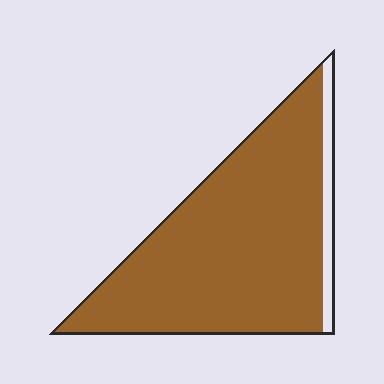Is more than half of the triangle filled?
Yes.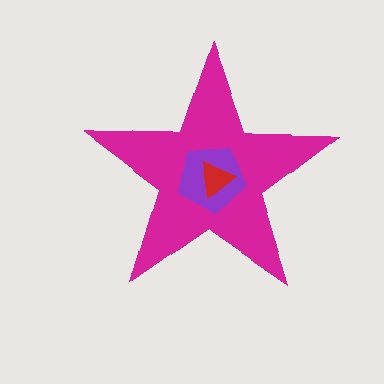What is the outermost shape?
The magenta star.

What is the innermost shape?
The red triangle.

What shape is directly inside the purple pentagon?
The red triangle.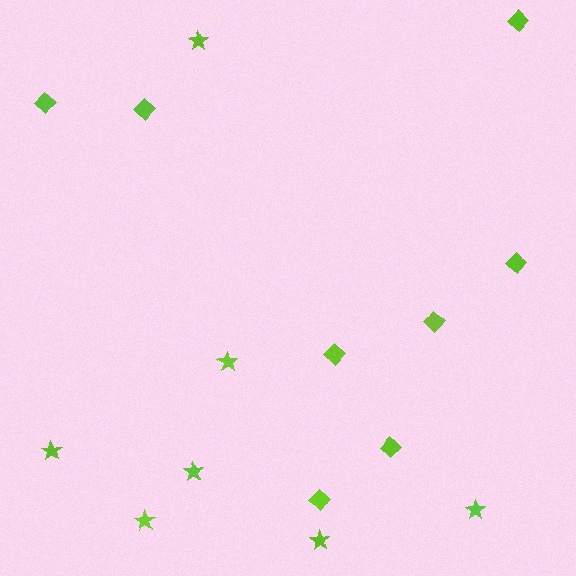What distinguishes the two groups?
There are 2 groups: one group of stars (7) and one group of diamonds (8).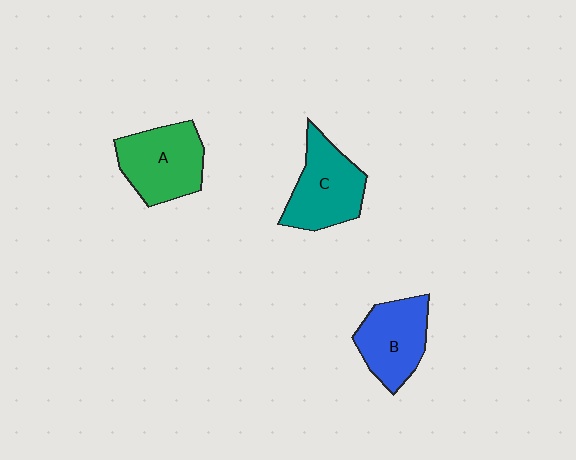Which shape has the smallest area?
Shape B (blue).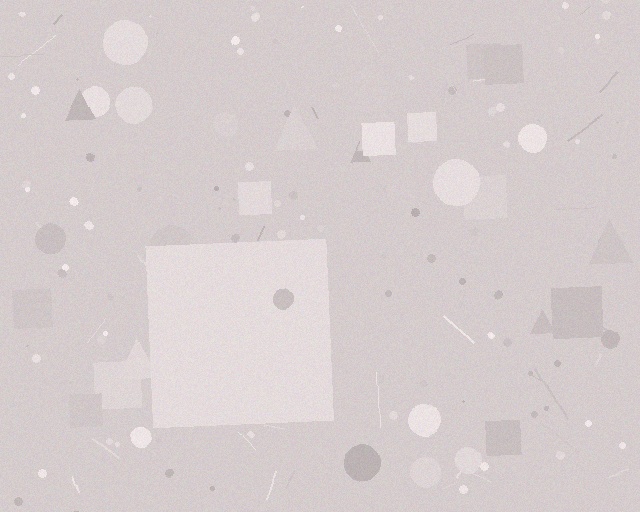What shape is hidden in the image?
A square is hidden in the image.